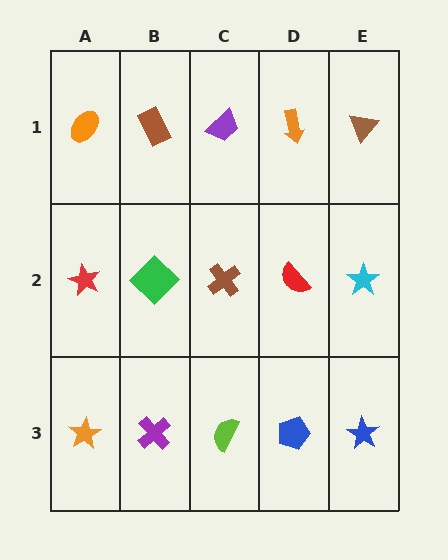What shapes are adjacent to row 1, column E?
A cyan star (row 2, column E), an orange arrow (row 1, column D).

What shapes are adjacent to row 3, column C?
A brown cross (row 2, column C), a purple cross (row 3, column B), a blue pentagon (row 3, column D).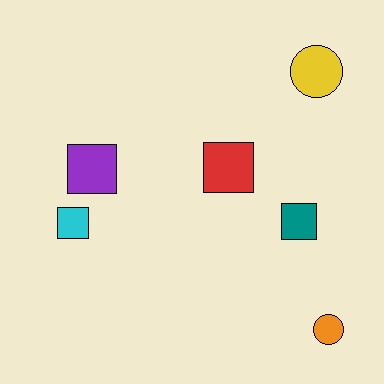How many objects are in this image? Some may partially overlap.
There are 6 objects.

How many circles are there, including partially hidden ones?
There are 2 circles.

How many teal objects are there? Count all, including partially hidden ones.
There is 1 teal object.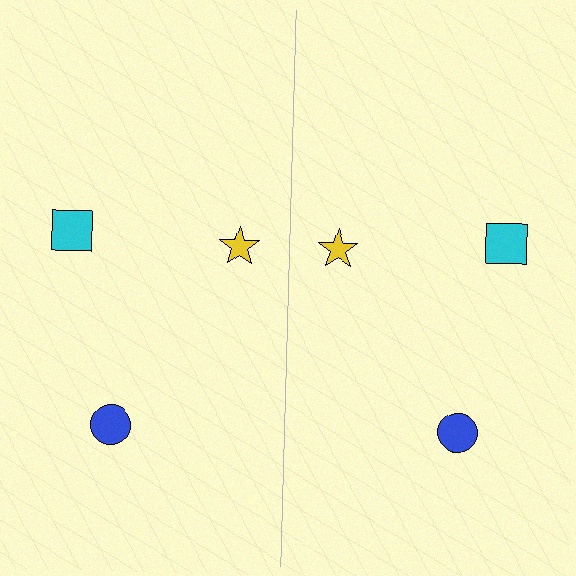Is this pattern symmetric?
Yes, this pattern has bilateral (reflection) symmetry.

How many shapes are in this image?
There are 6 shapes in this image.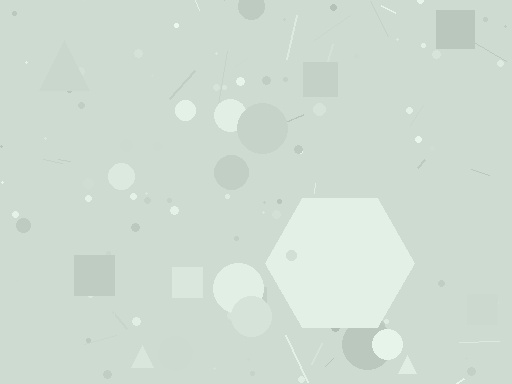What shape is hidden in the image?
A hexagon is hidden in the image.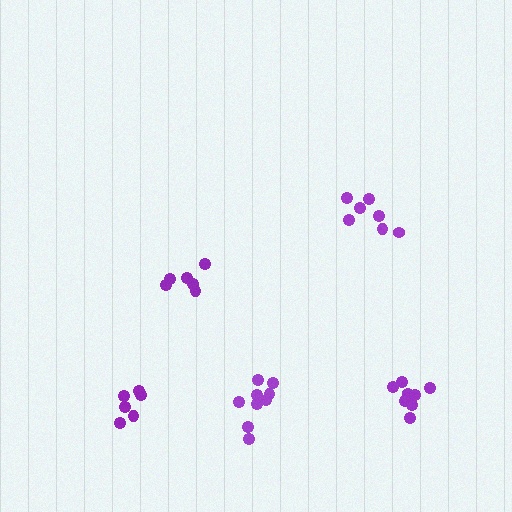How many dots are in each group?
Group 1: 7 dots, Group 2: 8 dots, Group 3: 6 dots, Group 4: 6 dots, Group 5: 9 dots (36 total).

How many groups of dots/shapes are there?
There are 5 groups.